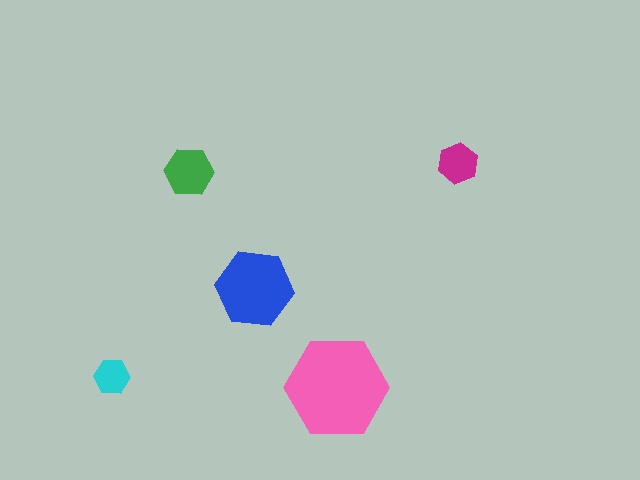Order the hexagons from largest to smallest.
the pink one, the blue one, the green one, the magenta one, the cyan one.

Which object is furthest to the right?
The magenta hexagon is rightmost.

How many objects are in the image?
There are 5 objects in the image.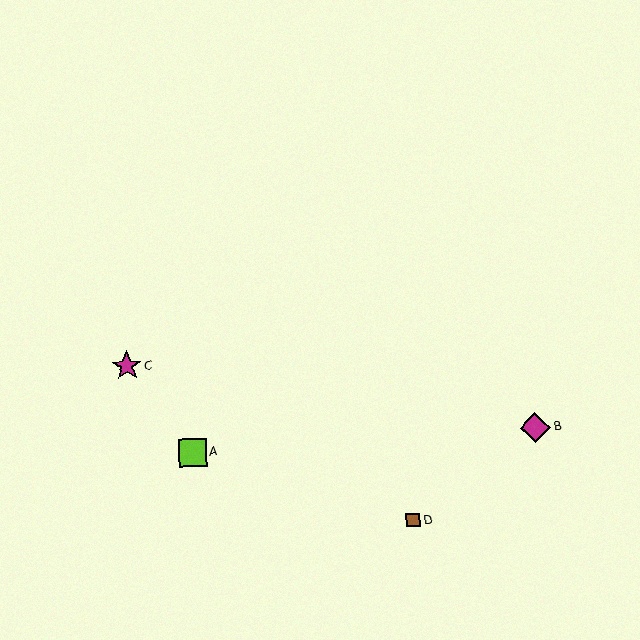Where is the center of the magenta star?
The center of the magenta star is at (127, 366).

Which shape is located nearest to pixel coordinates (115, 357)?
The magenta star (labeled C) at (127, 366) is nearest to that location.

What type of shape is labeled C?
Shape C is a magenta star.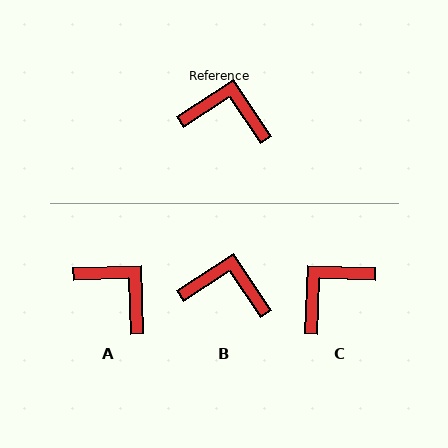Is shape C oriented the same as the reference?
No, it is off by about 54 degrees.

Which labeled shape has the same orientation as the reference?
B.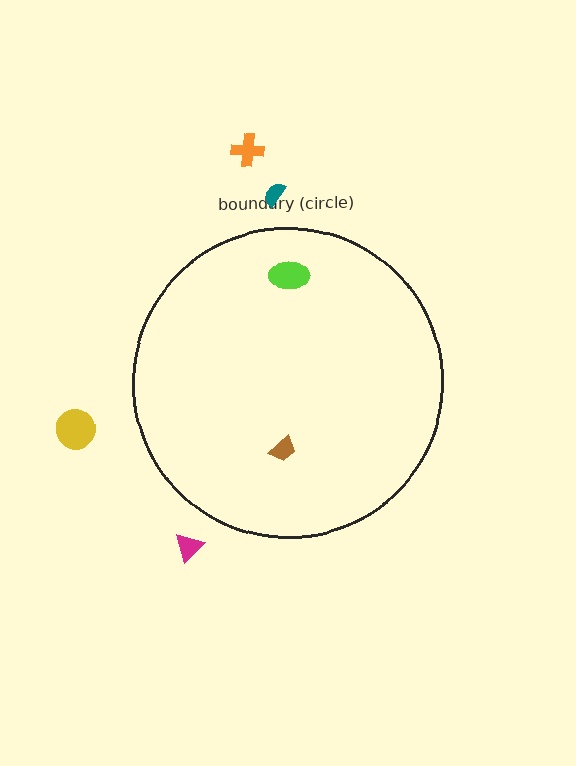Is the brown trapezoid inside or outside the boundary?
Inside.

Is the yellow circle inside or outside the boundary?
Outside.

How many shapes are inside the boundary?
2 inside, 4 outside.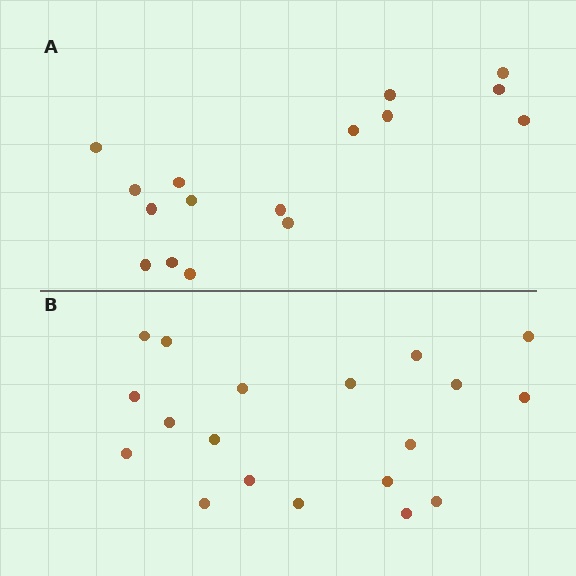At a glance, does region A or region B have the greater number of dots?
Region B (the bottom region) has more dots.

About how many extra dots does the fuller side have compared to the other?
Region B has just a few more — roughly 2 or 3 more dots than region A.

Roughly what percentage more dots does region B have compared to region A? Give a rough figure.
About 20% more.